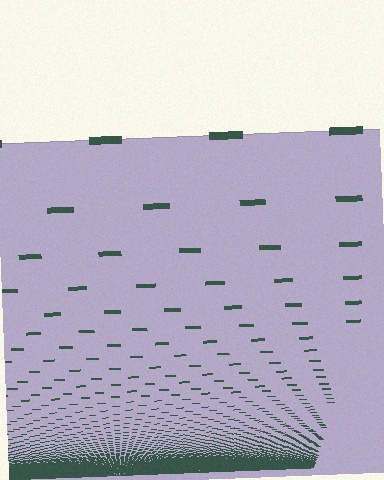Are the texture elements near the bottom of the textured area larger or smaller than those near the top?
Smaller. The gradient is inverted — elements near the bottom are smaller and denser.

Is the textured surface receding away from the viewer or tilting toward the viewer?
The surface appears to tilt toward the viewer. Texture elements get larger and sparser toward the top.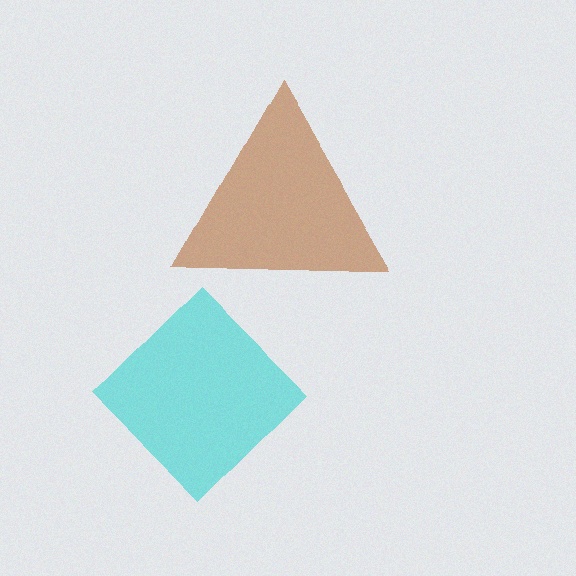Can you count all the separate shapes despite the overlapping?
Yes, there are 2 separate shapes.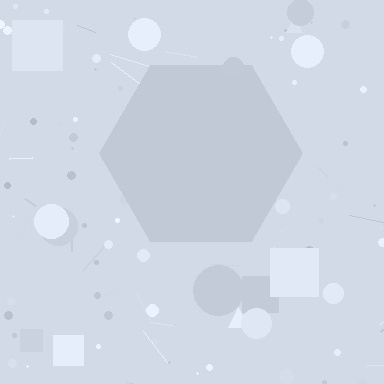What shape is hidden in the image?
A hexagon is hidden in the image.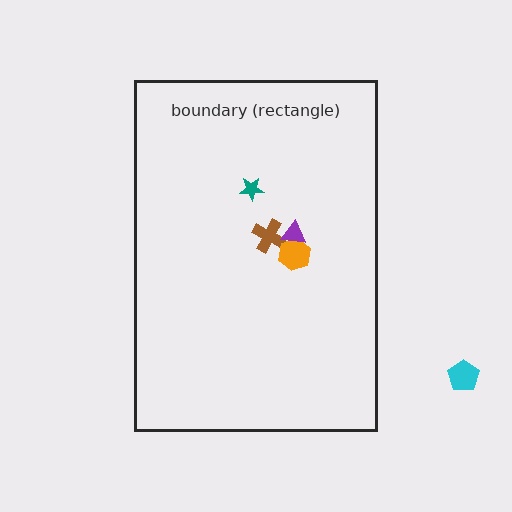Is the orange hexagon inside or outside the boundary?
Inside.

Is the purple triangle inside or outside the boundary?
Inside.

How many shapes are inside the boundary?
4 inside, 1 outside.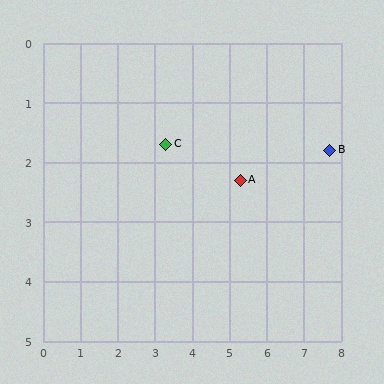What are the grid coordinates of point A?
Point A is at approximately (5.3, 2.3).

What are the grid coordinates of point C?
Point C is at approximately (3.3, 1.7).